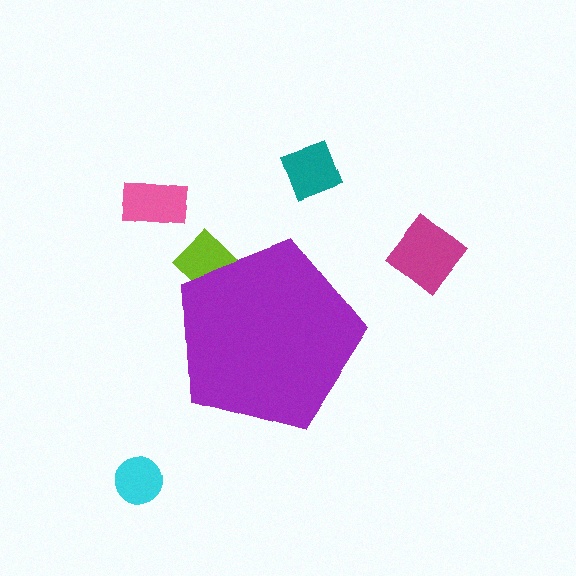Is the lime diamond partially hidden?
Yes, the lime diamond is partially hidden behind the purple pentagon.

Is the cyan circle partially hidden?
No, the cyan circle is fully visible.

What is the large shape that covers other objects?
A purple pentagon.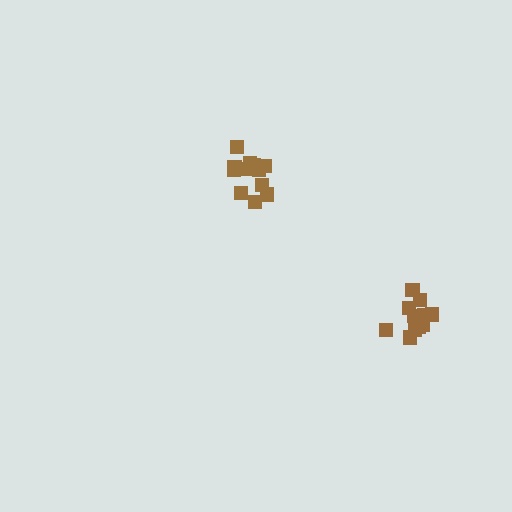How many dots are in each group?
Group 1: 12 dots, Group 2: 11 dots (23 total).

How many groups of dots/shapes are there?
There are 2 groups.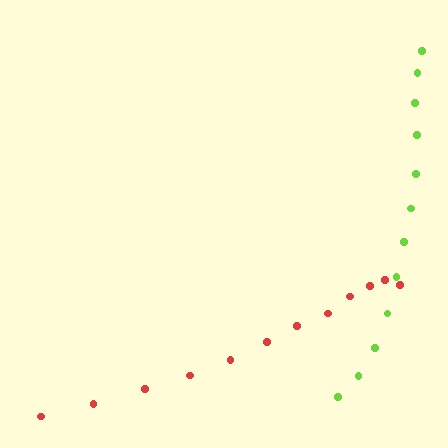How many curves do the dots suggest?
There are 2 distinct paths.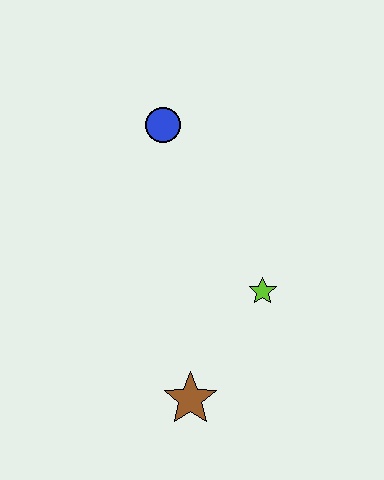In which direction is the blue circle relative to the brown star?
The blue circle is above the brown star.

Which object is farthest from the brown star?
The blue circle is farthest from the brown star.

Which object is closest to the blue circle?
The lime star is closest to the blue circle.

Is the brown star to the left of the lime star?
Yes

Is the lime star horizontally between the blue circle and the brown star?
No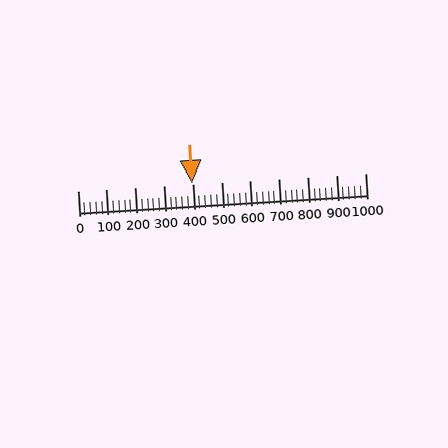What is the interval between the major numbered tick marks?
The major tick marks are spaced 100 units apart.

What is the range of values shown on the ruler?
The ruler shows values from 0 to 1000.